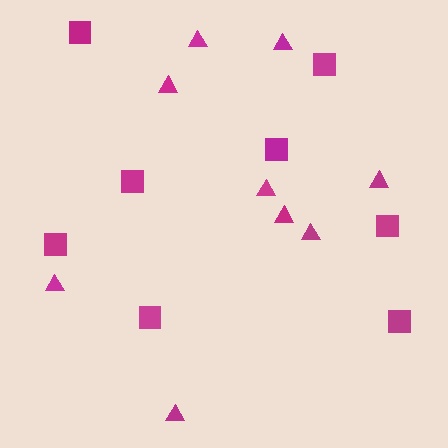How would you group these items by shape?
There are 2 groups: one group of squares (8) and one group of triangles (9).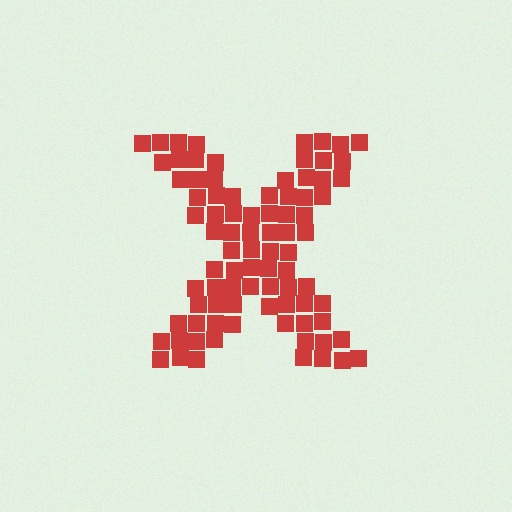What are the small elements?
The small elements are squares.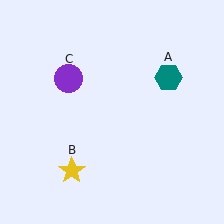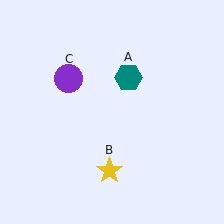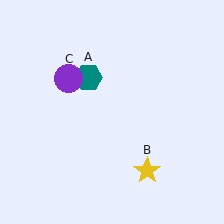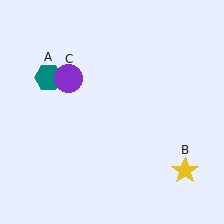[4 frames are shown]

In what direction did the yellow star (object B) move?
The yellow star (object B) moved right.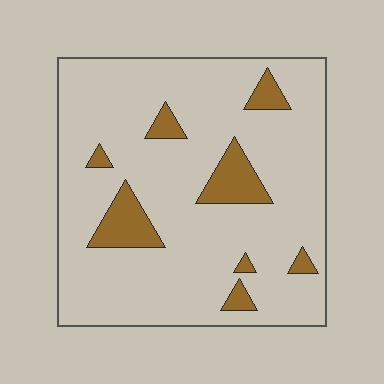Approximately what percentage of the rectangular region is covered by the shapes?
Approximately 15%.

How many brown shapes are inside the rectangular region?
8.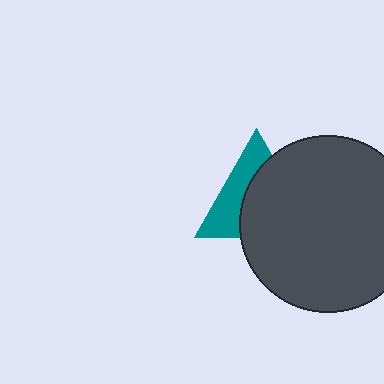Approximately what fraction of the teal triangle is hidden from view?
Roughly 58% of the teal triangle is hidden behind the dark gray circle.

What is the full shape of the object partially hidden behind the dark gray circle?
The partially hidden object is a teal triangle.